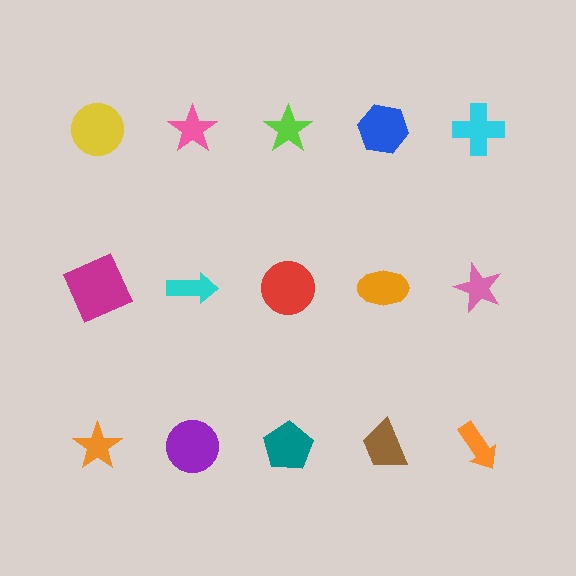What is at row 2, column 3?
A red circle.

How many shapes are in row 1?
5 shapes.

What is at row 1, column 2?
A pink star.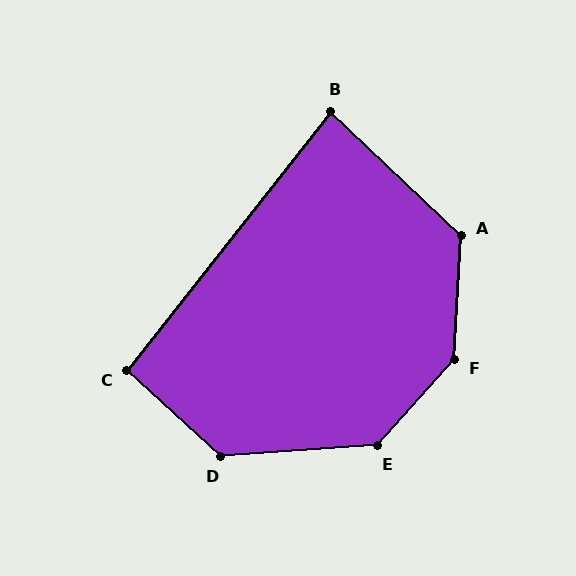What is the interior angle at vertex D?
Approximately 134 degrees (obtuse).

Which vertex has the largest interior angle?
F, at approximately 141 degrees.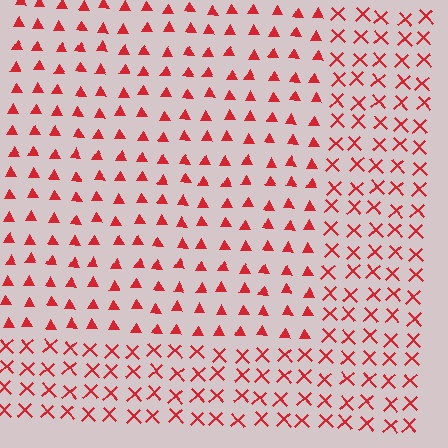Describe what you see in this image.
The image is filled with small red elements arranged in a uniform grid. A rectangle-shaped region contains triangles, while the surrounding area contains X marks. The boundary is defined purely by the change in element shape.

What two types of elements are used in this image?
The image uses triangles inside the rectangle region and X marks outside it.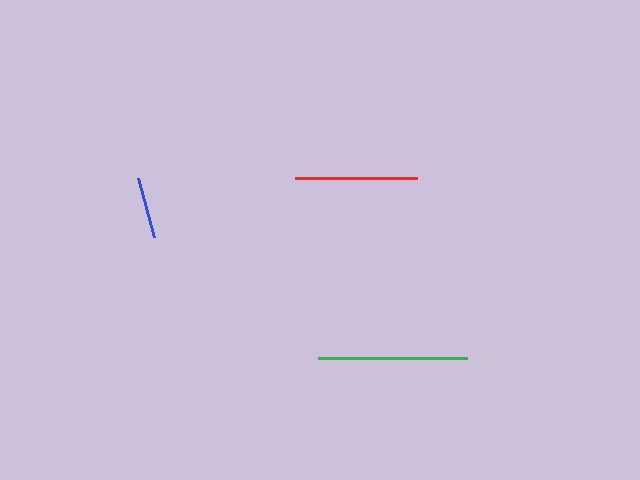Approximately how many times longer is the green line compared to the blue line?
The green line is approximately 2.4 times the length of the blue line.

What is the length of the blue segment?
The blue segment is approximately 61 pixels long.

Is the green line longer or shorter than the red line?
The green line is longer than the red line.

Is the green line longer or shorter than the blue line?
The green line is longer than the blue line.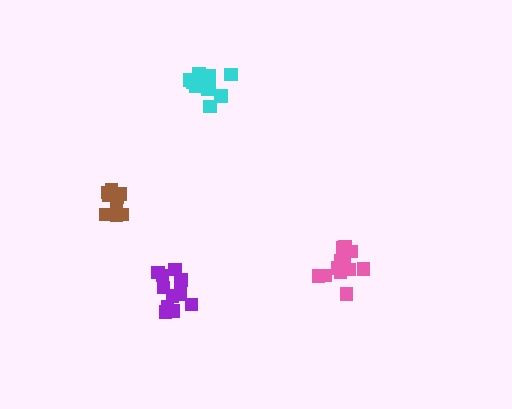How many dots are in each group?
Group 1: 9 dots, Group 2: 11 dots, Group 3: 11 dots, Group 4: 13 dots (44 total).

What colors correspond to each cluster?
The clusters are colored: brown, cyan, purple, pink.